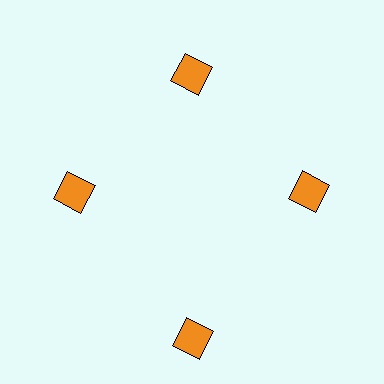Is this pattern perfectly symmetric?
No. The 4 orange squares are arranged in a ring, but one element near the 6 o'clock position is pushed outward from the center, breaking the 4-fold rotational symmetry.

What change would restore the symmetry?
The symmetry would be restored by moving it inward, back onto the ring so that all 4 squares sit at equal angles and equal distance from the center.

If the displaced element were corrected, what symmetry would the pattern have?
It would have 4-fold rotational symmetry — the pattern would map onto itself every 90 degrees.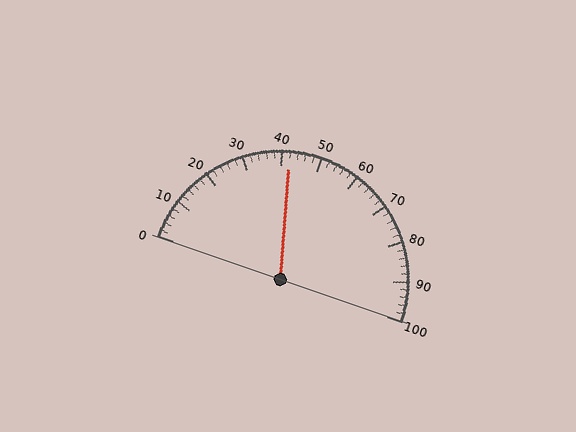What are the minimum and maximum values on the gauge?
The gauge ranges from 0 to 100.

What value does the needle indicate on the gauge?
The needle indicates approximately 42.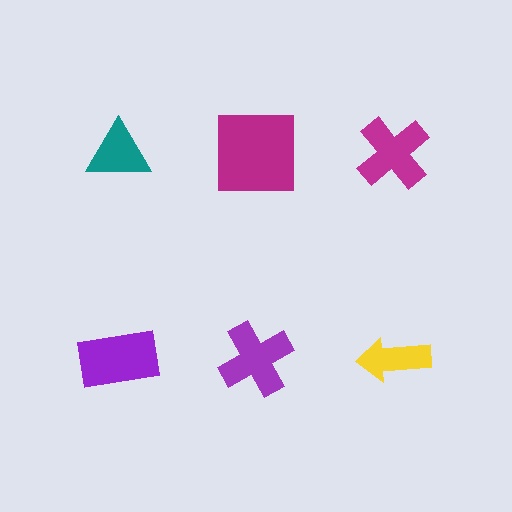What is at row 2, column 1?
A purple rectangle.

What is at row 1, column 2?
A magenta square.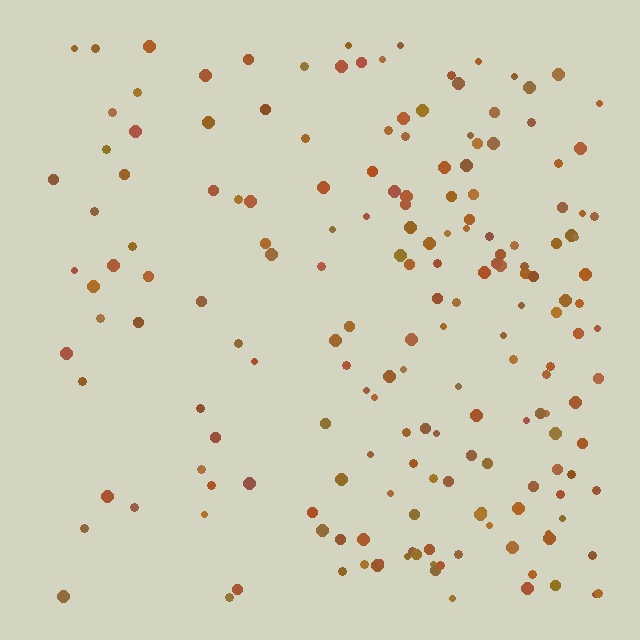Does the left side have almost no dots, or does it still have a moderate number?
Still a moderate number, just noticeably fewer than the right.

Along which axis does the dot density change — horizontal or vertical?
Horizontal.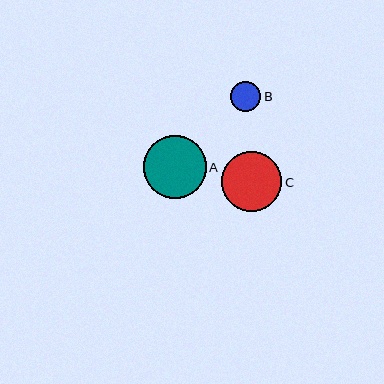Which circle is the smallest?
Circle B is the smallest with a size of approximately 30 pixels.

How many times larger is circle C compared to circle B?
Circle C is approximately 2.0 times the size of circle B.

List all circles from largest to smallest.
From largest to smallest: A, C, B.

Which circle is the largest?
Circle A is the largest with a size of approximately 63 pixels.